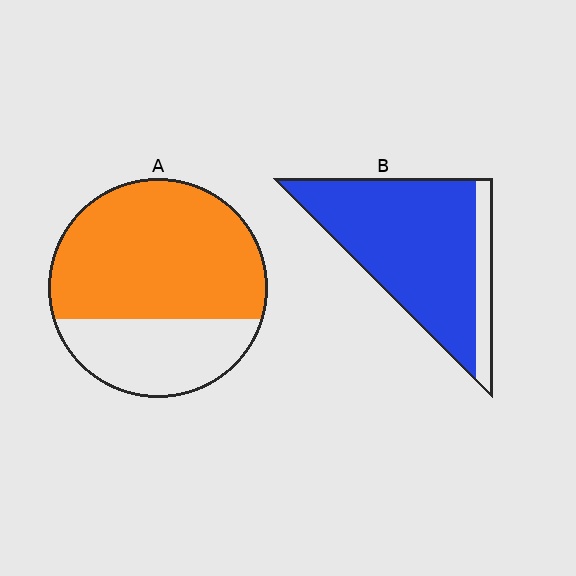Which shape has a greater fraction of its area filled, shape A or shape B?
Shape B.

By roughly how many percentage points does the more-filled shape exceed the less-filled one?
By roughly 15 percentage points (B over A).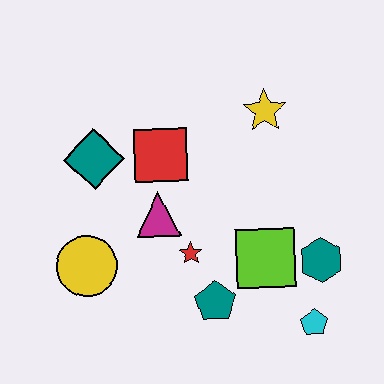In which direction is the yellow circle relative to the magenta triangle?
The yellow circle is to the left of the magenta triangle.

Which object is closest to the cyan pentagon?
The teal hexagon is closest to the cyan pentagon.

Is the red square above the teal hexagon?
Yes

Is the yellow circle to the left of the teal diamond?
Yes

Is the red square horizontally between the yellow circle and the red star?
Yes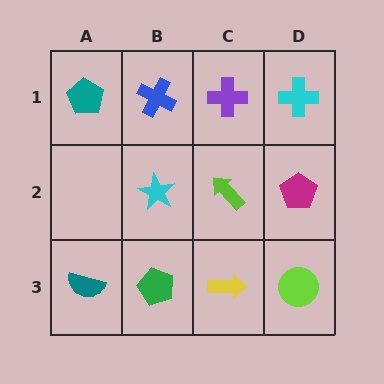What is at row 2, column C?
A lime arrow.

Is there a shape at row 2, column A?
No, that cell is empty.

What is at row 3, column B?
A green pentagon.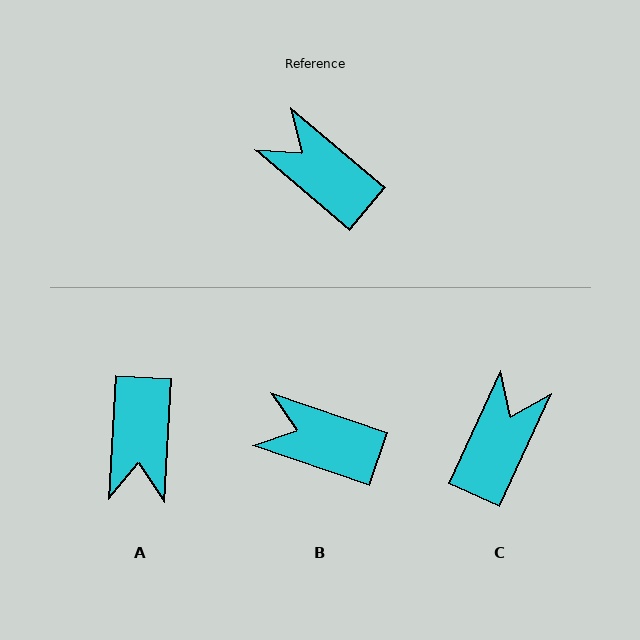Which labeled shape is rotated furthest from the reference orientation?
A, about 127 degrees away.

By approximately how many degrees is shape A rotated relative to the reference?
Approximately 127 degrees counter-clockwise.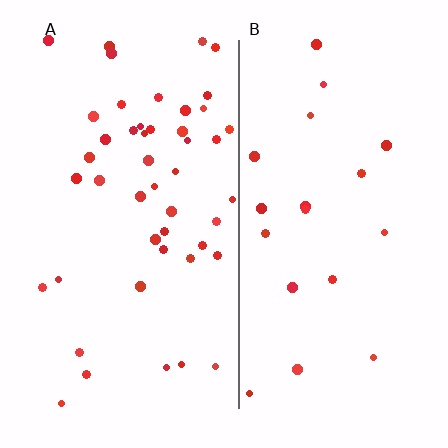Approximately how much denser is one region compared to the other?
Approximately 2.4× — region A over region B.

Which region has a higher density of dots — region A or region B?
A (the left).